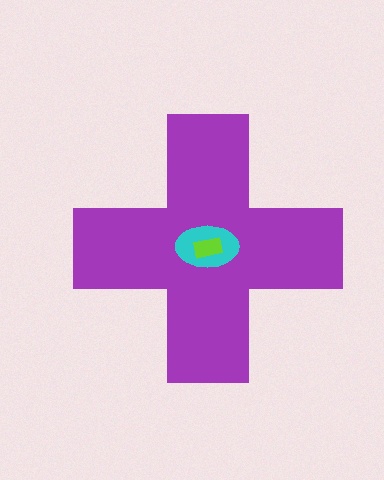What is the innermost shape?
The lime rectangle.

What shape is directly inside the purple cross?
The cyan ellipse.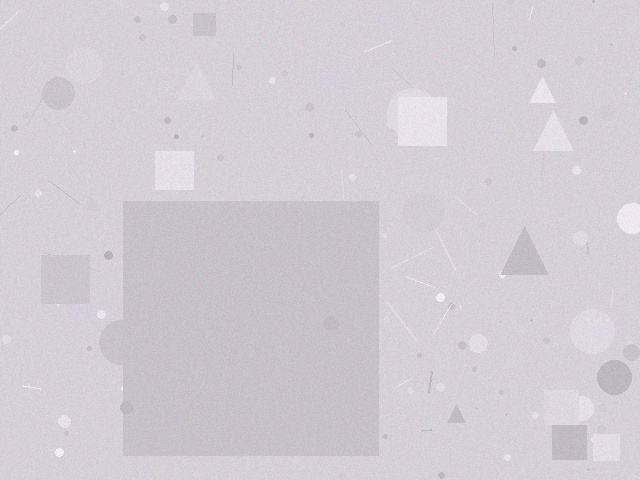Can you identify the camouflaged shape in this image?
The camouflaged shape is a square.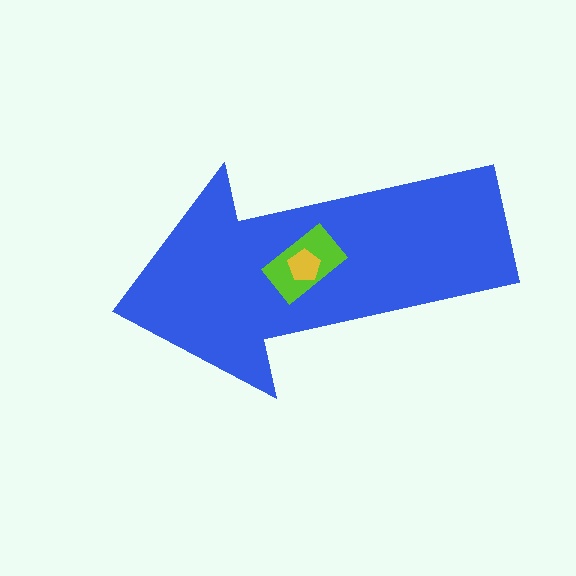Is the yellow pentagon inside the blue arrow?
Yes.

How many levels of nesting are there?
3.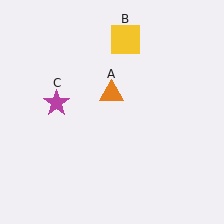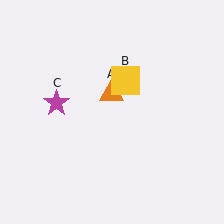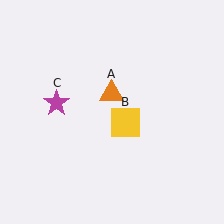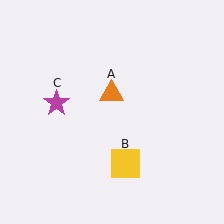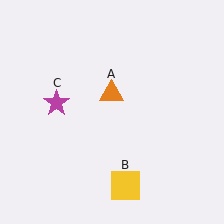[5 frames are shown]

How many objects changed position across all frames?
1 object changed position: yellow square (object B).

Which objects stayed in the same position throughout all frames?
Orange triangle (object A) and magenta star (object C) remained stationary.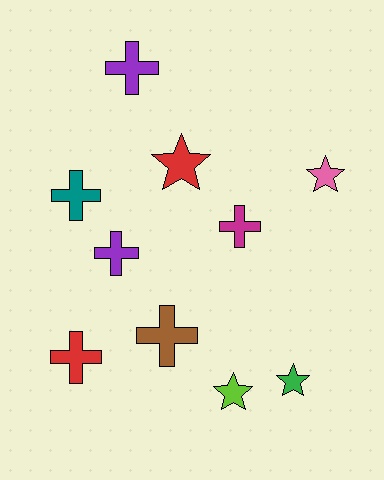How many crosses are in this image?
There are 6 crosses.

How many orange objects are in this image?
There are no orange objects.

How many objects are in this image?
There are 10 objects.